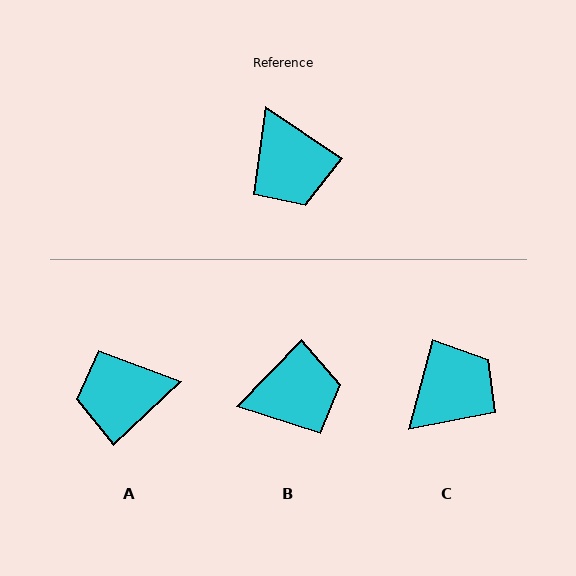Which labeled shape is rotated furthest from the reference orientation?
C, about 108 degrees away.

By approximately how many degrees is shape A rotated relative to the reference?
Approximately 102 degrees clockwise.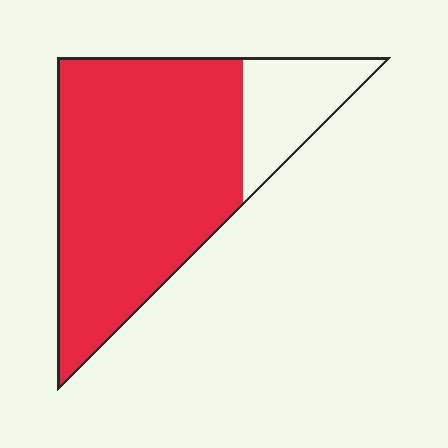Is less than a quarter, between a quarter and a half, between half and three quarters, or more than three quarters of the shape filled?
More than three quarters.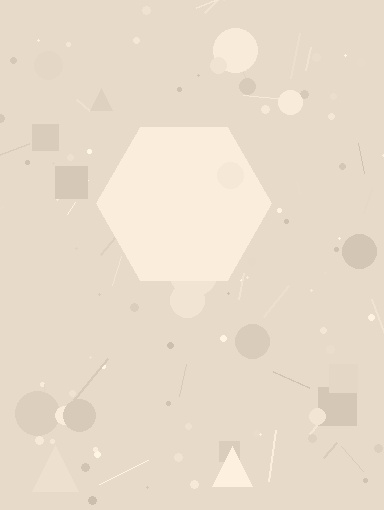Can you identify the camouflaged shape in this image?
The camouflaged shape is a hexagon.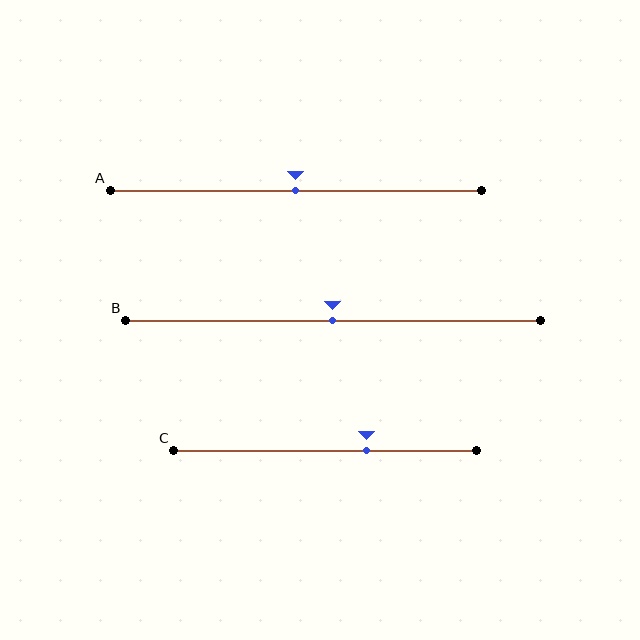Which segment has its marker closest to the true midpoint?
Segment A has its marker closest to the true midpoint.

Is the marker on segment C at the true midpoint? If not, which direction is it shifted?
No, the marker on segment C is shifted to the right by about 14% of the segment length.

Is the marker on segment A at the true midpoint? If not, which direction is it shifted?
Yes, the marker on segment A is at the true midpoint.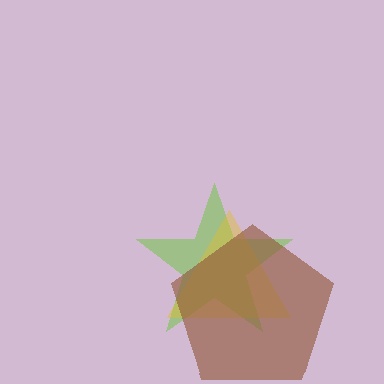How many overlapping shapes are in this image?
There are 3 overlapping shapes in the image.